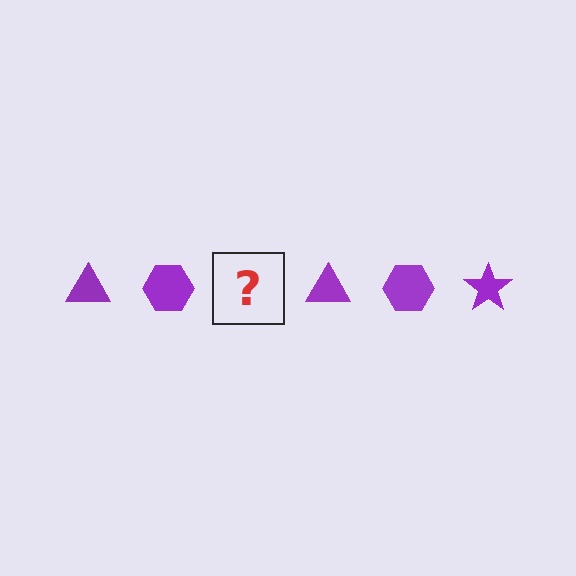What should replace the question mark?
The question mark should be replaced with a purple star.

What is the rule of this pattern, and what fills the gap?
The rule is that the pattern cycles through triangle, hexagon, star shapes in purple. The gap should be filled with a purple star.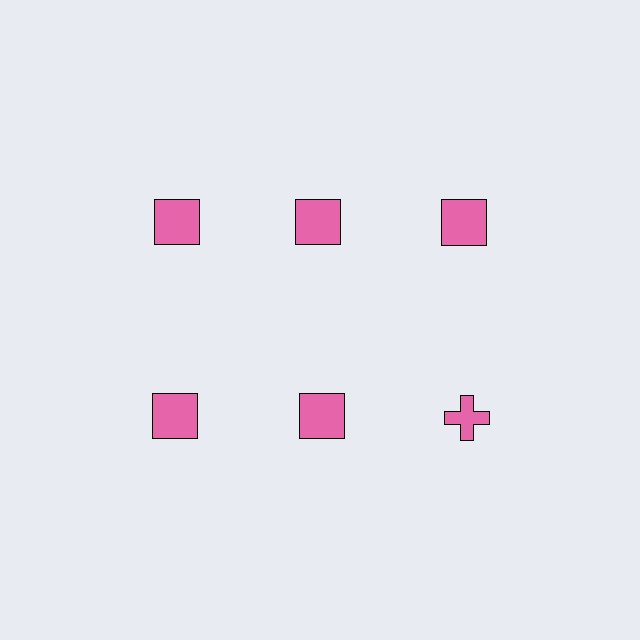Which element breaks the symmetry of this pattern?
The pink cross in the second row, center column breaks the symmetry. All other shapes are pink squares.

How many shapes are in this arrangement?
There are 6 shapes arranged in a grid pattern.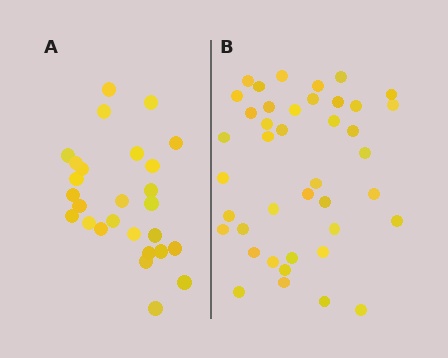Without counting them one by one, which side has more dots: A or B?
Region B (the right region) has more dots.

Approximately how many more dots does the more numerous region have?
Region B has approximately 15 more dots than region A.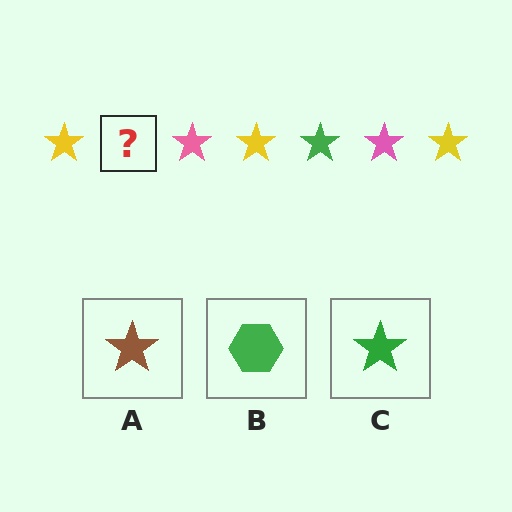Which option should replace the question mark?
Option C.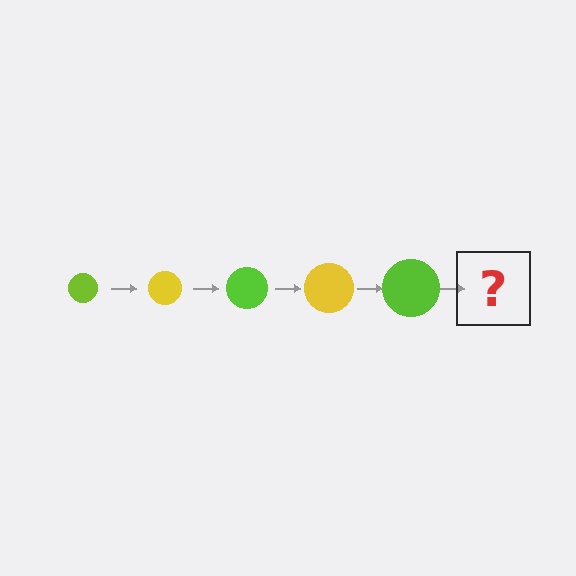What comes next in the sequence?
The next element should be a yellow circle, larger than the previous one.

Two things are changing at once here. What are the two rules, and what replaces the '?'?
The two rules are that the circle grows larger each step and the color cycles through lime and yellow. The '?' should be a yellow circle, larger than the previous one.